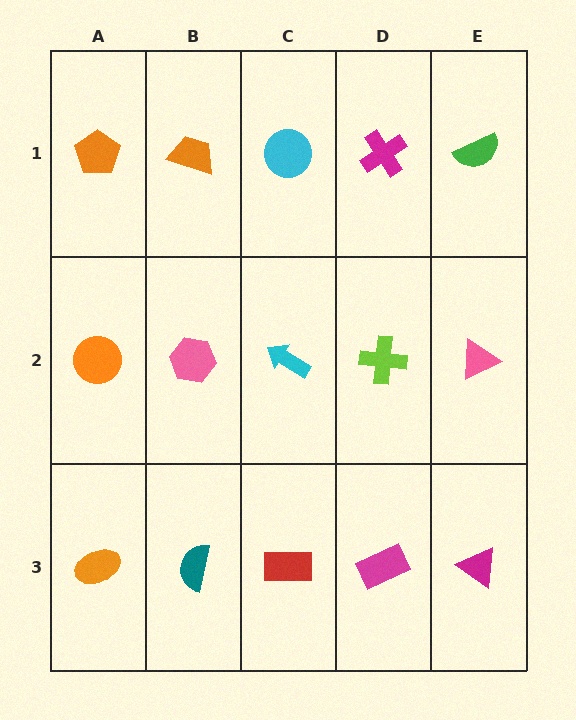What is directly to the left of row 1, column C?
An orange trapezoid.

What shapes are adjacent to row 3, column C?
A cyan arrow (row 2, column C), a teal semicircle (row 3, column B), a magenta rectangle (row 3, column D).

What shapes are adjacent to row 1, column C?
A cyan arrow (row 2, column C), an orange trapezoid (row 1, column B), a magenta cross (row 1, column D).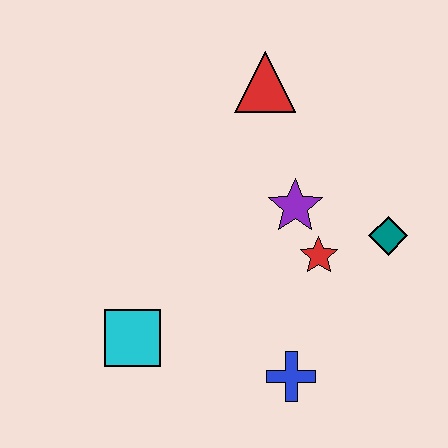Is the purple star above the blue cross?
Yes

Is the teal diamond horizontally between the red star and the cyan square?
No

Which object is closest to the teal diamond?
The red star is closest to the teal diamond.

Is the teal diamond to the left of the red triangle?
No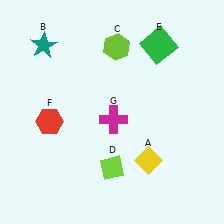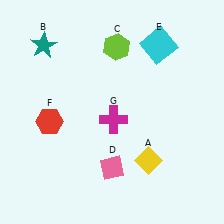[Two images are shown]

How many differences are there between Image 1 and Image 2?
There are 2 differences between the two images.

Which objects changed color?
D changed from lime to pink. E changed from green to cyan.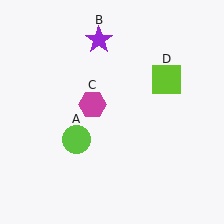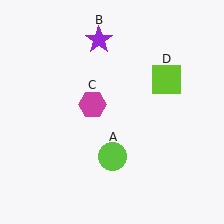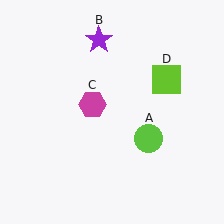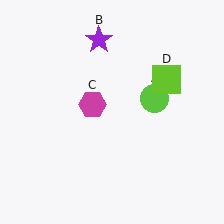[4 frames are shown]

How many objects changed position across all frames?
1 object changed position: lime circle (object A).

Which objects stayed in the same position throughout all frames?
Purple star (object B) and magenta hexagon (object C) and lime square (object D) remained stationary.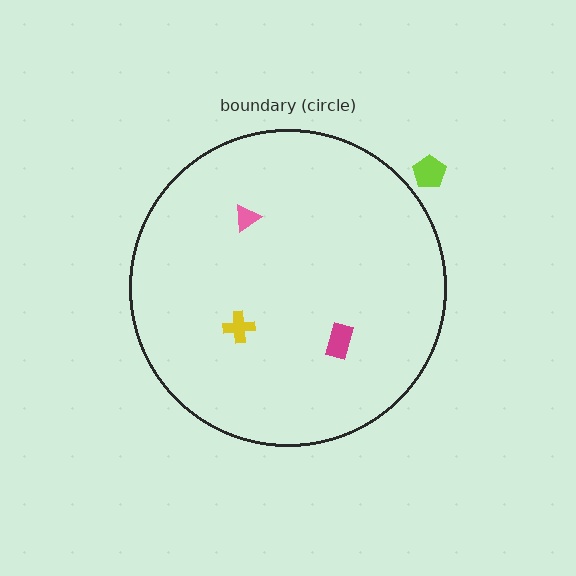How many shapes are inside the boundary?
3 inside, 1 outside.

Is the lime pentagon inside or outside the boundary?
Outside.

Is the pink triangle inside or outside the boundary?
Inside.